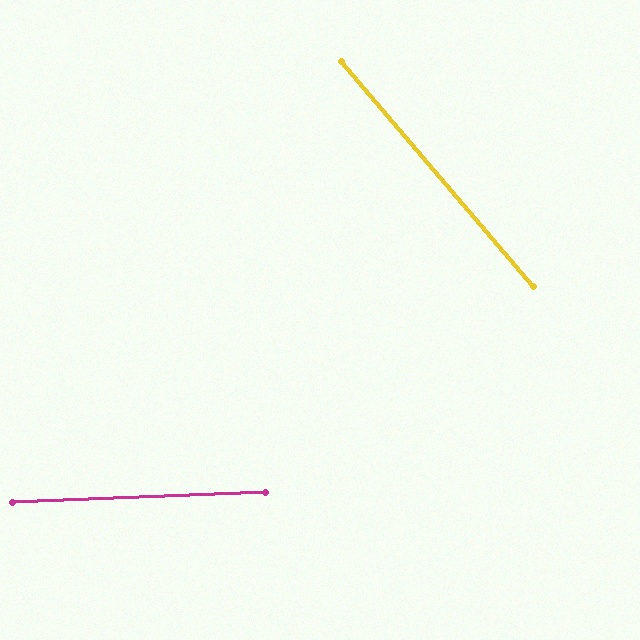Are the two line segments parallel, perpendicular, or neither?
Neither parallel nor perpendicular — they differ by about 52°.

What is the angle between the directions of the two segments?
Approximately 52 degrees.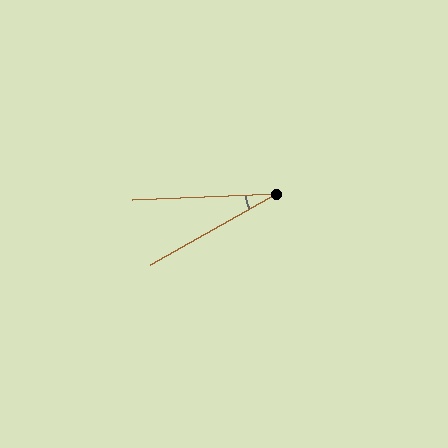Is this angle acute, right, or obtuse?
It is acute.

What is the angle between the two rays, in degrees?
Approximately 27 degrees.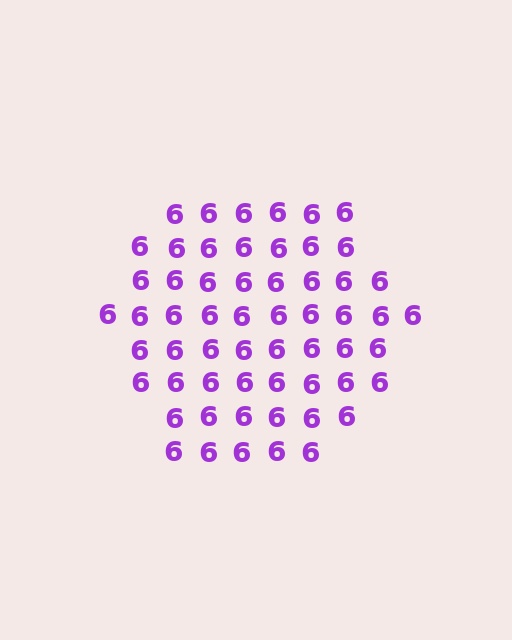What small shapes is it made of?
It is made of small digit 6's.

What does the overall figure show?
The overall figure shows a hexagon.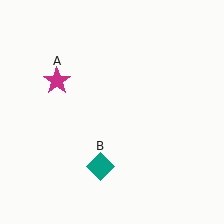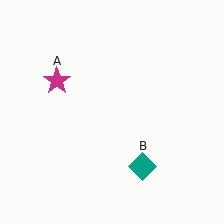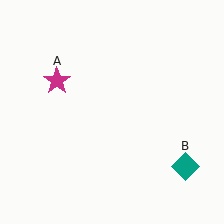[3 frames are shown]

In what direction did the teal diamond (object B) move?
The teal diamond (object B) moved right.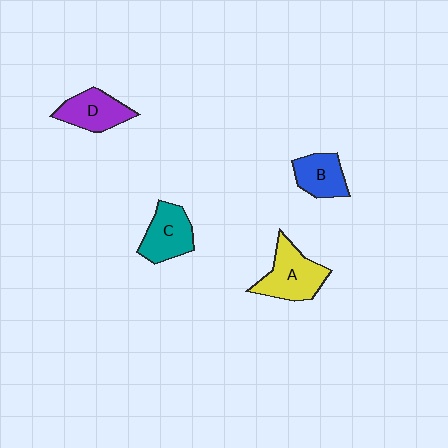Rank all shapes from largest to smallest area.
From largest to smallest: A (yellow), C (teal), D (purple), B (blue).